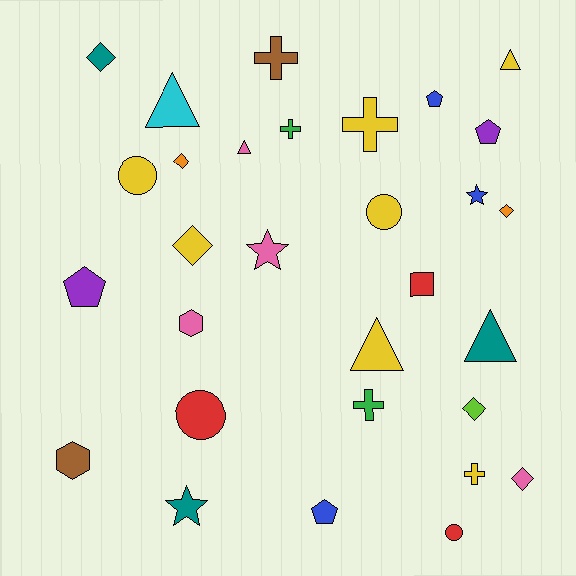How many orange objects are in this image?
There are 2 orange objects.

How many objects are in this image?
There are 30 objects.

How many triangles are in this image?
There are 5 triangles.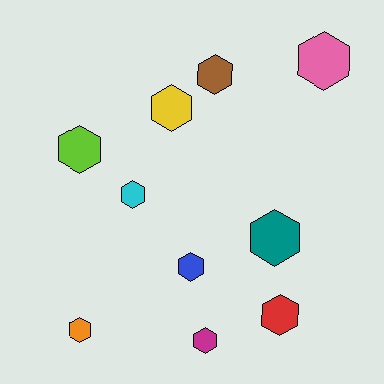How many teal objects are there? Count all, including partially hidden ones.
There is 1 teal object.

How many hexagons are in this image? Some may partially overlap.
There are 10 hexagons.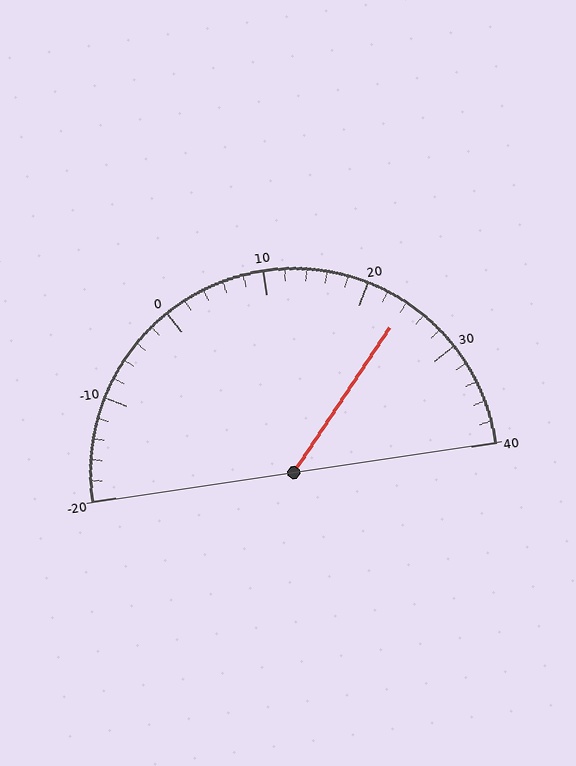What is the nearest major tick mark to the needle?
The nearest major tick mark is 20.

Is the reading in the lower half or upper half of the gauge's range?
The reading is in the upper half of the range (-20 to 40).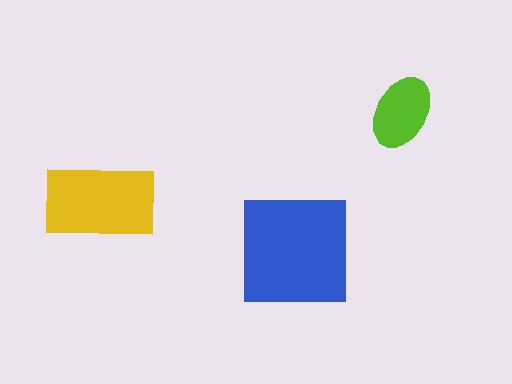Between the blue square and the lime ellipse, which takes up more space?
The blue square.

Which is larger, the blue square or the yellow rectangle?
The blue square.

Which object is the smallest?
The lime ellipse.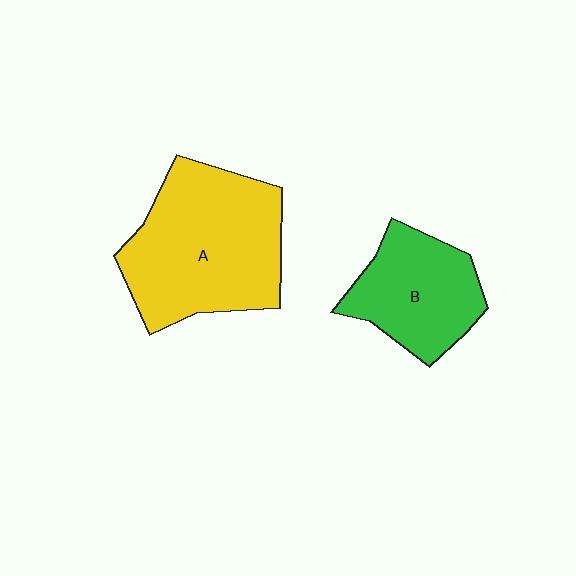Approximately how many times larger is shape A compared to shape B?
Approximately 1.6 times.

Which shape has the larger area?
Shape A (yellow).